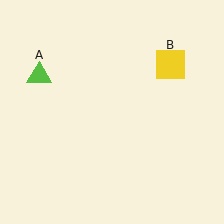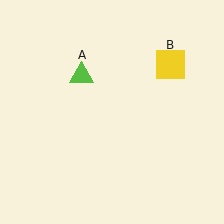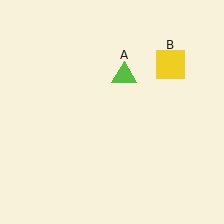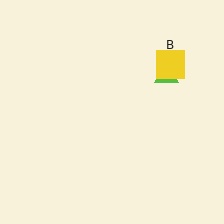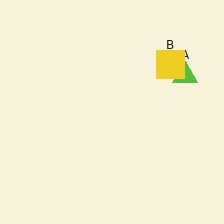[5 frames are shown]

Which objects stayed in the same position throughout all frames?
Yellow square (object B) remained stationary.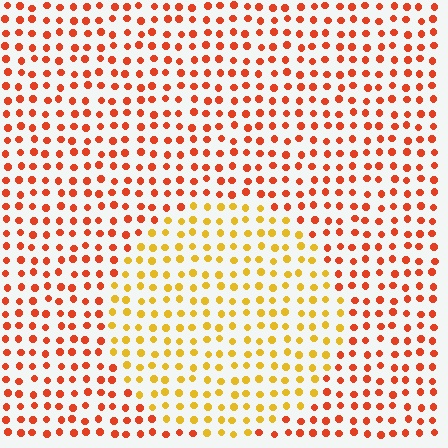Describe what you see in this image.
The image is filled with small red elements in a uniform arrangement. A circle-shaped region is visible where the elements are tinted to a slightly different hue, forming a subtle color boundary.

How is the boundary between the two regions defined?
The boundary is defined purely by a slight shift in hue (about 39 degrees). Spacing, size, and orientation are identical on both sides.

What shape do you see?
I see a circle.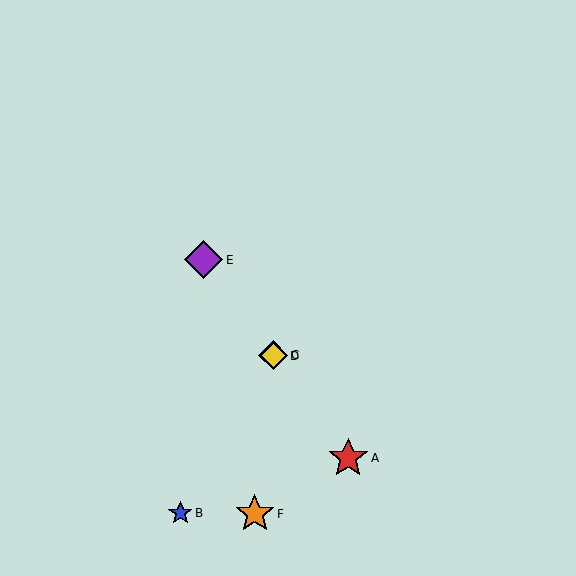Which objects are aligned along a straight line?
Objects A, C, D, E are aligned along a straight line.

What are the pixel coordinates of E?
Object E is at (204, 260).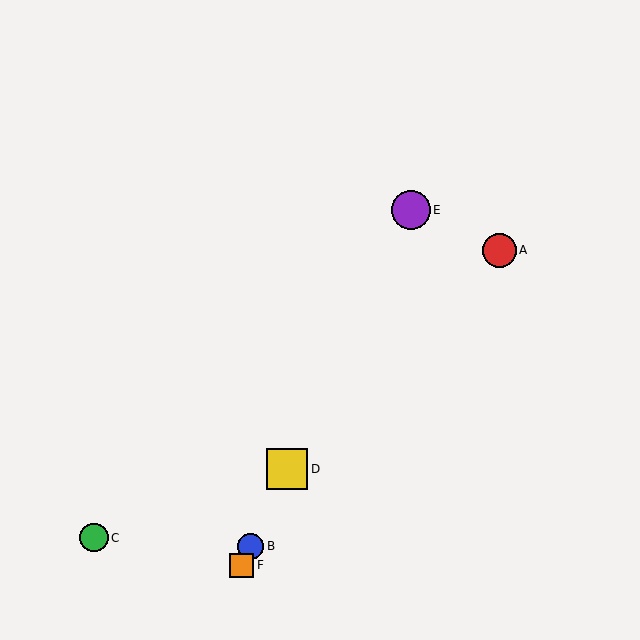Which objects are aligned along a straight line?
Objects B, D, E, F are aligned along a straight line.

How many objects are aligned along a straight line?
4 objects (B, D, E, F) are aligned along a straight line.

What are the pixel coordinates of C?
Object C is at (94, 538).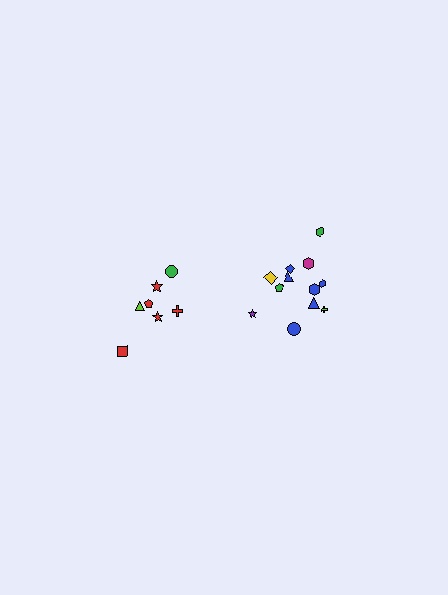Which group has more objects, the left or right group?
The right group.